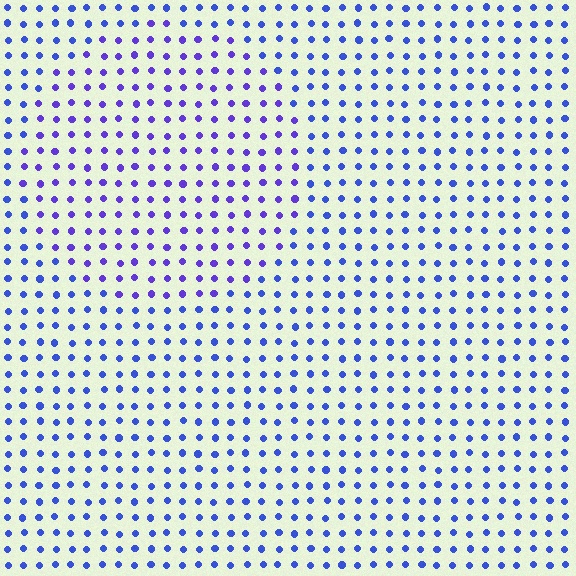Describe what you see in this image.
The image is filled with small blue elements in a uniform arrangement. A circle-shaped region is visible where the elements are tinted to a slightly different hue, forming a subtle color boundary.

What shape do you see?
I see a circle.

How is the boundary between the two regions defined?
The boundary is defined purely by a slight shift in hue (about 26 degrees). Spacing, size, and orientation are identical on both sides.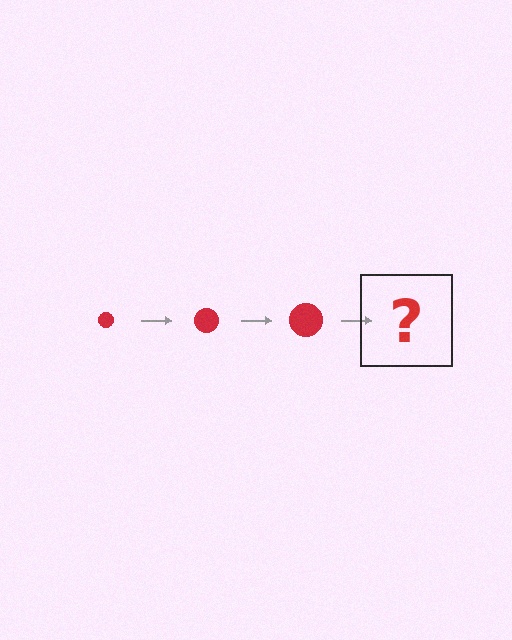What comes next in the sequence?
The next element should be a red circle, larger than the previous one.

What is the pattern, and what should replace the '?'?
The pattern is that the circle gets progressively larger each step. The '?' should be a red circle, larger than the previous one.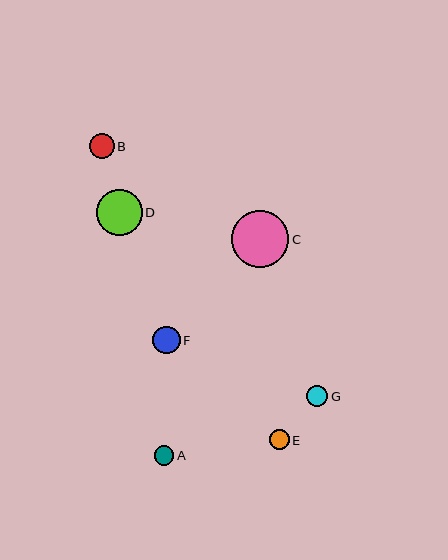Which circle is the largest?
Circle C is the largest with a size of approximately 57 pixels.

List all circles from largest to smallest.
From largest to smallest: C, D, F, B, G, A, E.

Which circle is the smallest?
Circle E is the smallest with a size of approximately 20 pixels.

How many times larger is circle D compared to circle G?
Circle D is approximately 2.2 times the size of circle G.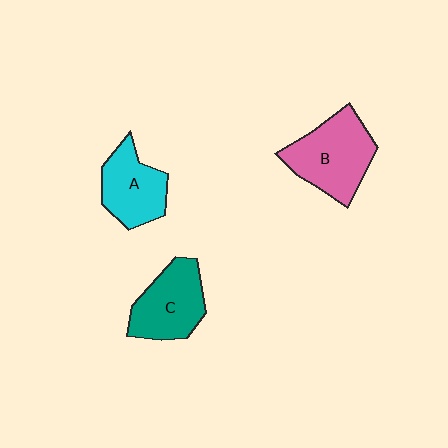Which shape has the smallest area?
Shape A (cyan).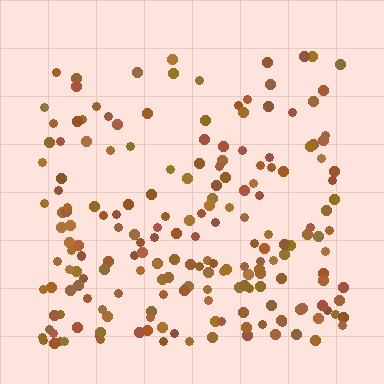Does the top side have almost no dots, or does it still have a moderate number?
Still a moderate number, just noticeably fewer than the bottom.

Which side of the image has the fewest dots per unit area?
The top.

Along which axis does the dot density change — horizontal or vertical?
Vertical.